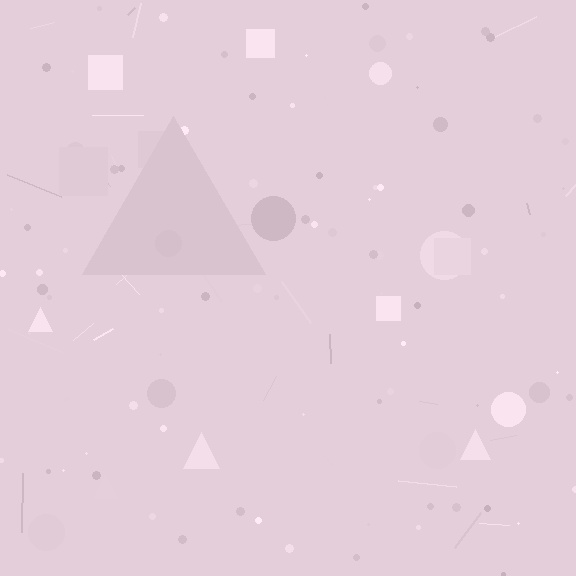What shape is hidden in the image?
A triangle is hidden in the image.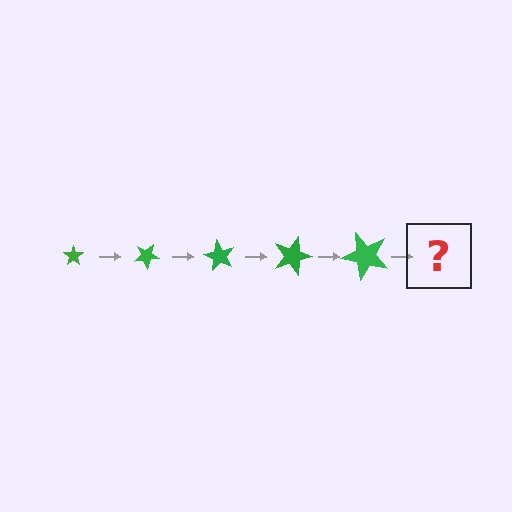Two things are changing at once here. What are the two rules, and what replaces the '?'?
The two rules are that the star grows larger each step and it rotates 30 degrees each step. The '?' should be a star, larger than the previous one and rotated 150 degrees from the start.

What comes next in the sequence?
The next element should be a star, larger than the previous one and rotated 150 degrees from the start.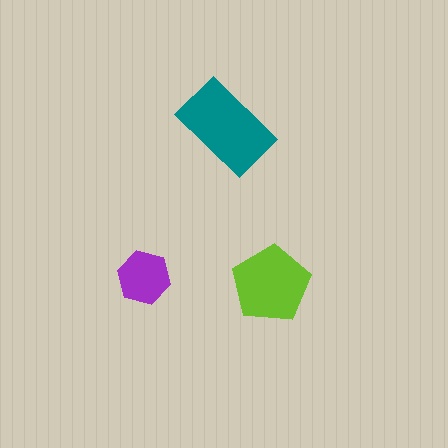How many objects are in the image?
There are 3 objects in the image.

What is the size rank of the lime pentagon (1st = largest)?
2nd.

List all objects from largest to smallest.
The teal rectangle, the lime pentagon, the purple hexagon.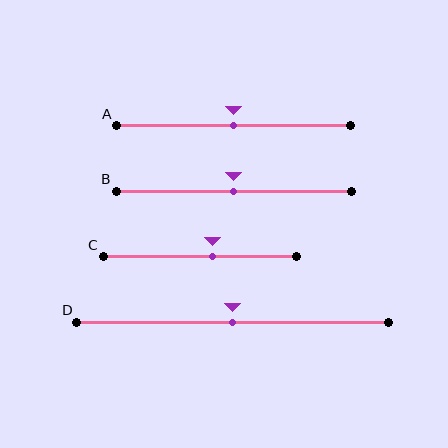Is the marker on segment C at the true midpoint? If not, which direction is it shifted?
No, the marker on segment C is shifted to the right by about 7% of the segment length.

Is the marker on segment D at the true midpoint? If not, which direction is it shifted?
Yes, the marker on segment D is at the true midpoint.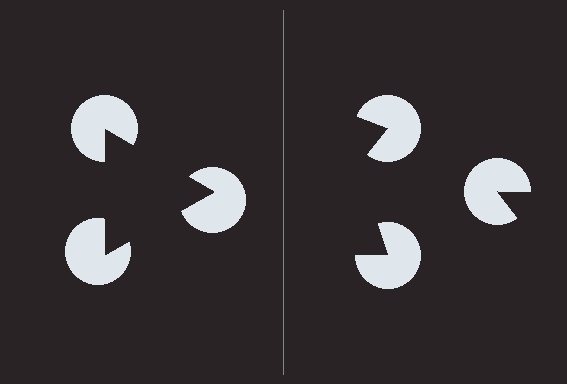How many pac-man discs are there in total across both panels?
6 — 3 on each side.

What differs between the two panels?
The pac-man discs are positioned identically on both sides; only the wedge orientations differ. On the left they align to a triangle; on the right they are misaligned.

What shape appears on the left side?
An illusory triangle.